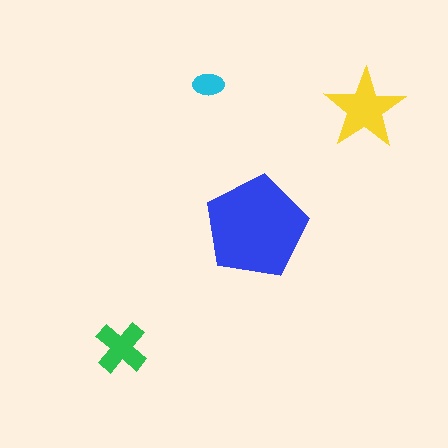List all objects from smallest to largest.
The cyan ellipse, the green cross, the yellow star, the blue pentagon.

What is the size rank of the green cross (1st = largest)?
3rd.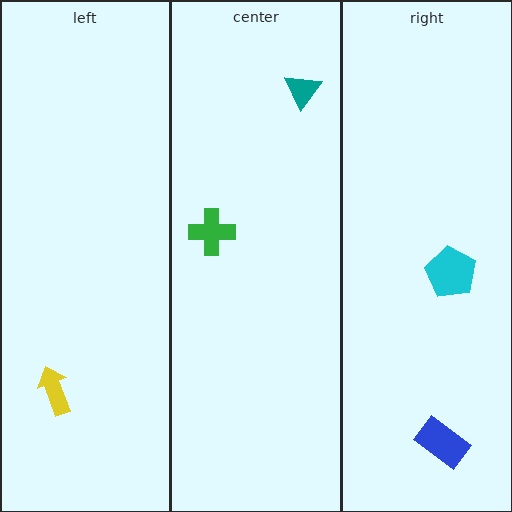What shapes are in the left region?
The yellow arrow.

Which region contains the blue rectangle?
The right region.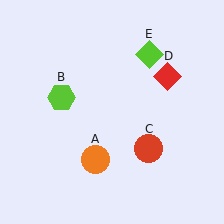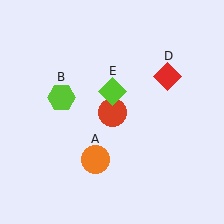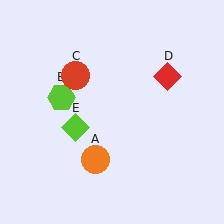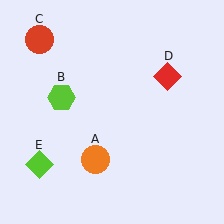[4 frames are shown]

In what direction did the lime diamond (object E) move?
The lime diamond (object E) moved down and to the left.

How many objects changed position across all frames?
2 objects changed position: red circle (object C), lime diamond (object E).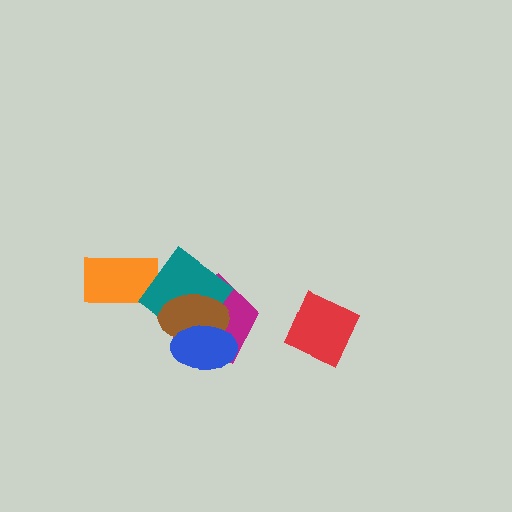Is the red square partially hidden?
No, no other shape covers it.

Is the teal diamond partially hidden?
Yes, it is partially covered by another shape.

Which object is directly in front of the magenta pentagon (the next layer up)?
The teal diamond is directly in front of the magenta pentagon.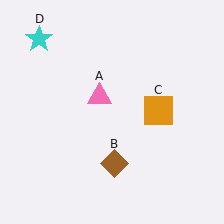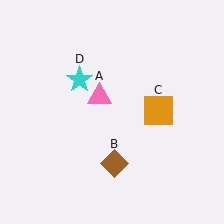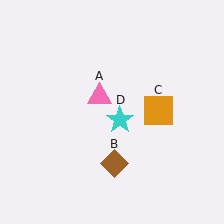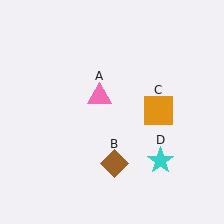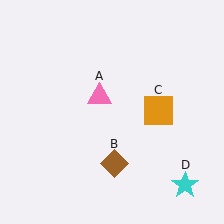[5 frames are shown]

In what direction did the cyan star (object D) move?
The cyan star (object D) moved down and to the right.